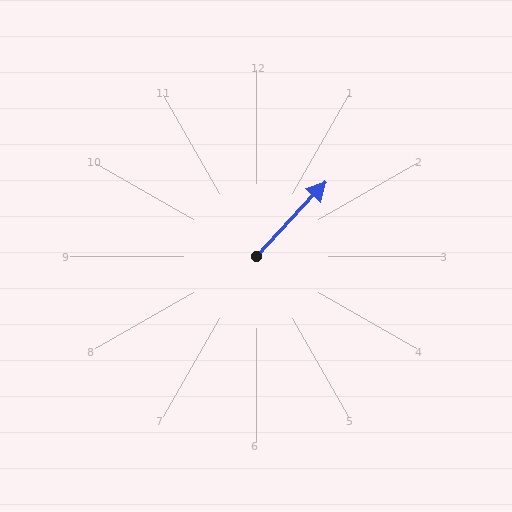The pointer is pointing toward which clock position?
Roughly 1 o'clock.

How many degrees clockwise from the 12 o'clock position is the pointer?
Approximately 43 degrees.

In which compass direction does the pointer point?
Northeast.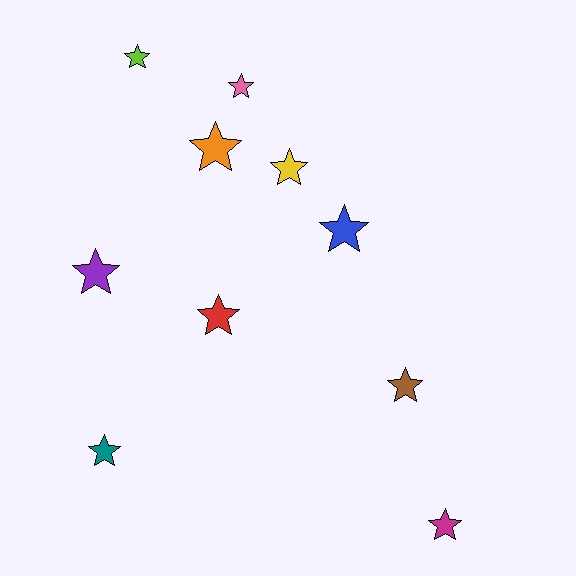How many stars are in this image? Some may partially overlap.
There are 10 stars.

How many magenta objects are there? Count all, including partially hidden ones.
There is 1 magenta object.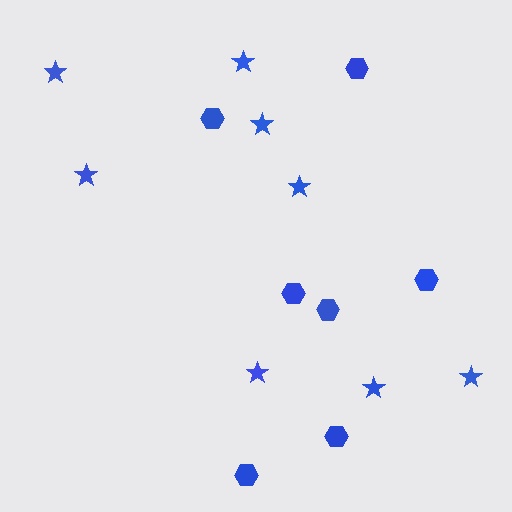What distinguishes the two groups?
There are 2 groups: one group of stars (8) and one group of hexagons (7).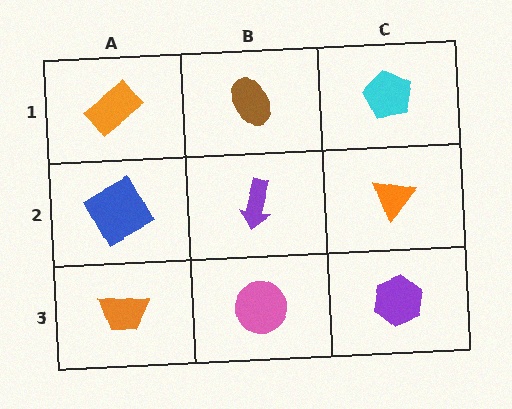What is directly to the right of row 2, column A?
A purple arrow.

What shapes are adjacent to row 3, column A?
A blue square (row 2, column A), a pink circle (row 3, column B).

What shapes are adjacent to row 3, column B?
A purple arrow (row 2, column B), an orange trapezoid (row 3, column A), a purple hexagon (row 3, column C).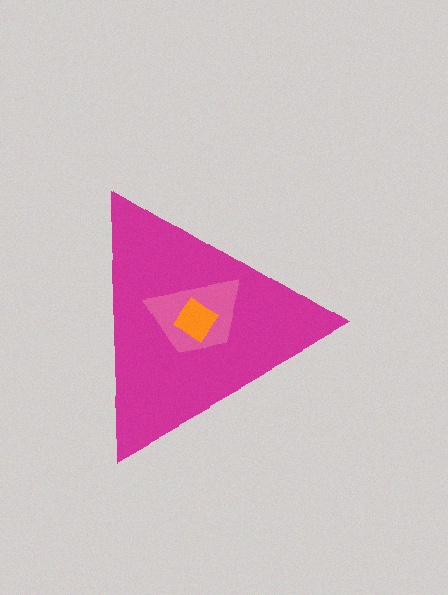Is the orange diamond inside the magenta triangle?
Yes.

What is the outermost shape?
The magenta triangle.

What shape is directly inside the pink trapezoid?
The orange diamond.